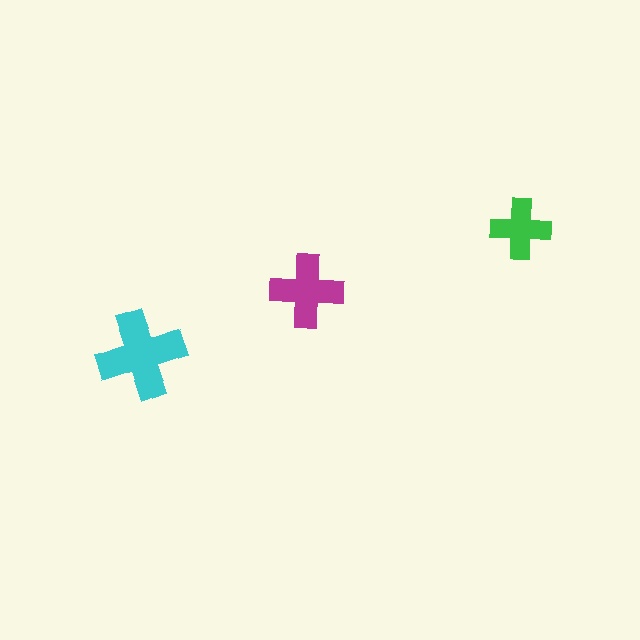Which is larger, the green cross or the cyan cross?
The cyan one.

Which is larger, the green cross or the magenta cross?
The magenta one.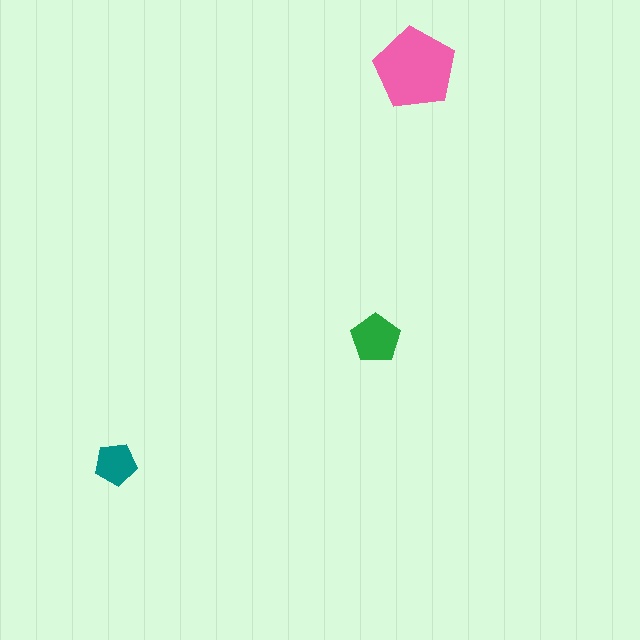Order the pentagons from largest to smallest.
the pink one, the green one, the teal one.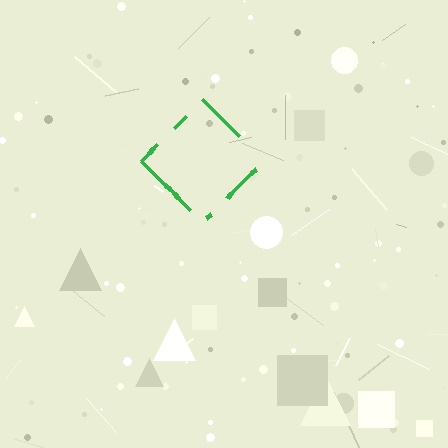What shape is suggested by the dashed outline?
The dashed outline suggests a diamond.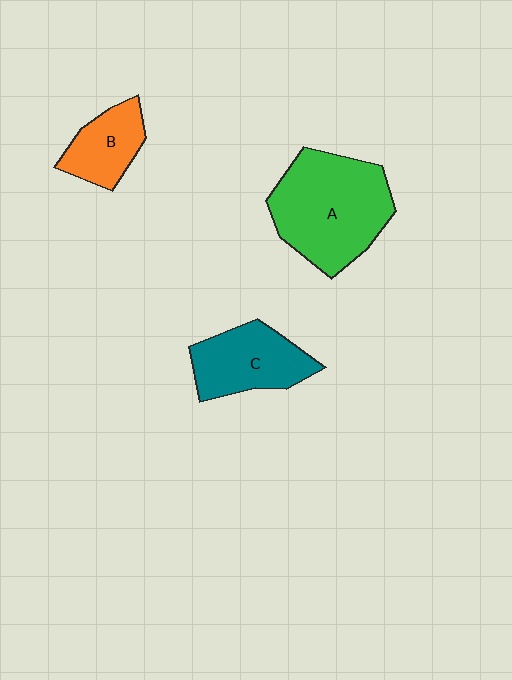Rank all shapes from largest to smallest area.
From largest to smallest: A (green), C (teal), B (orange).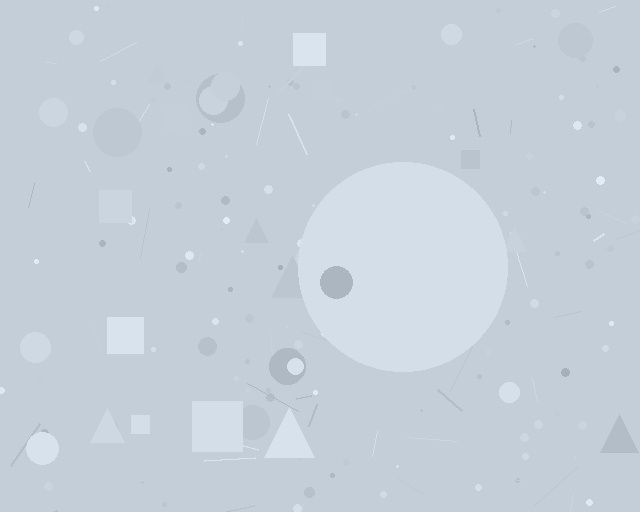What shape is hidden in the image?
A circle is hidden in the image.